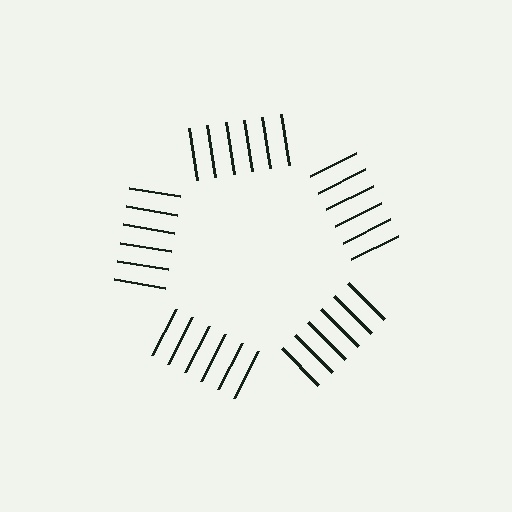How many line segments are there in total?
30 — 6 along each of the 5 edges.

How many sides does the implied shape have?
5 sides — the line-ends trace a pentagon.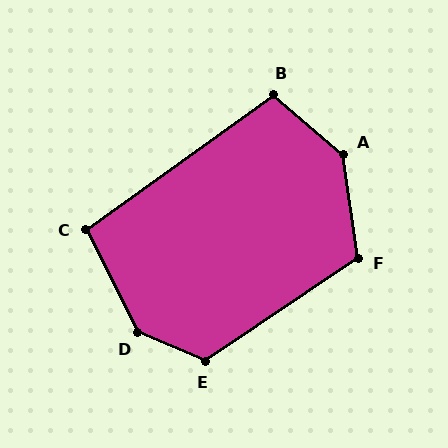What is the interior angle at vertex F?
Approximately 116 degrees (obtuse).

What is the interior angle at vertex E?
Approximately 123 degrees (obtuse).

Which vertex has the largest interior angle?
D, at approximately 140 degrees.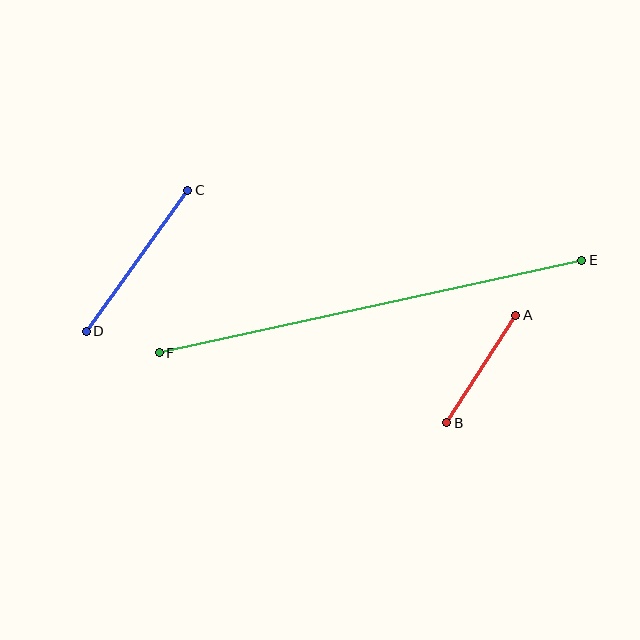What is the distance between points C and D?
The distance is approximately 174 pixels.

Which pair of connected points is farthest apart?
Points E and F are farthest apart.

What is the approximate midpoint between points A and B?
The midpoint is at approximately (481, 369) pixels.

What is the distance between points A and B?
The distance is approximately 128 pixels.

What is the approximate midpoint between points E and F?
The midpoint is at approximately (371, 307) pixels.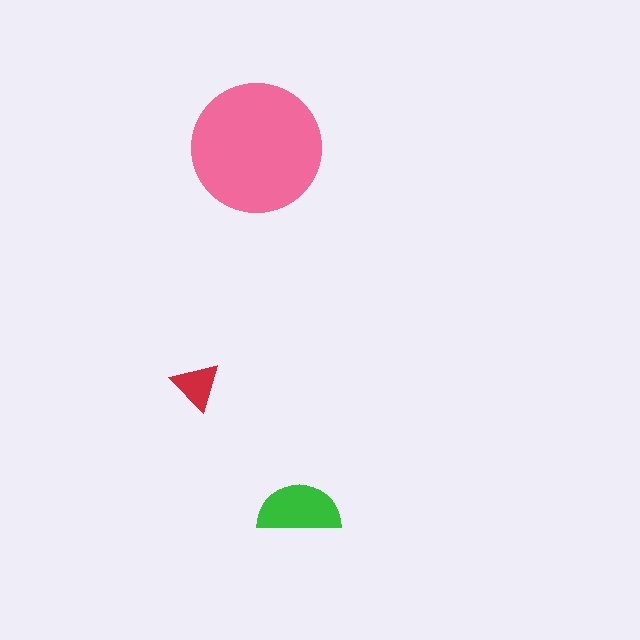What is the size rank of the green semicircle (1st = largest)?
2nd.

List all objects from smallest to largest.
The red triangle, the green semicircle, the pink circle.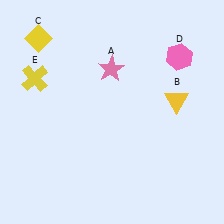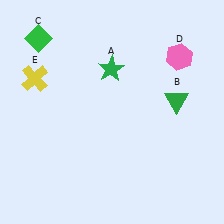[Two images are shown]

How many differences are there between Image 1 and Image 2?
There are 3 differences between the two images.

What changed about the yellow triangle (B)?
In Image 1, B is yellow. In Image 2, it changed to green.